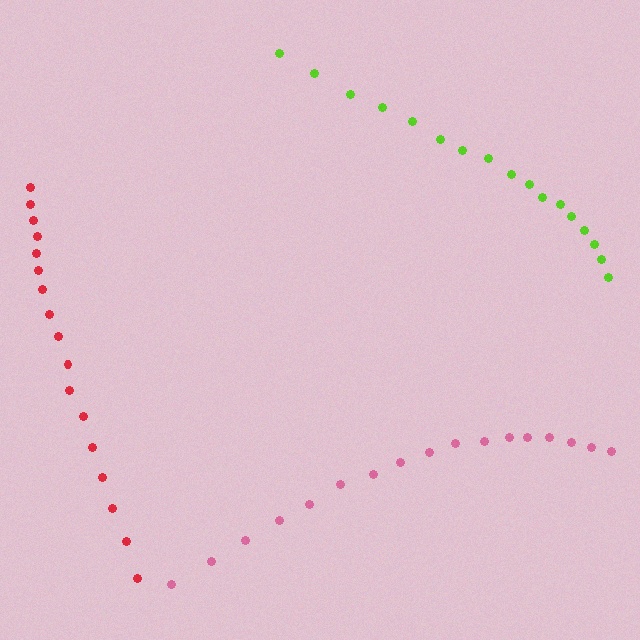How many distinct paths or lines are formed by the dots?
There are 3 distinct paths.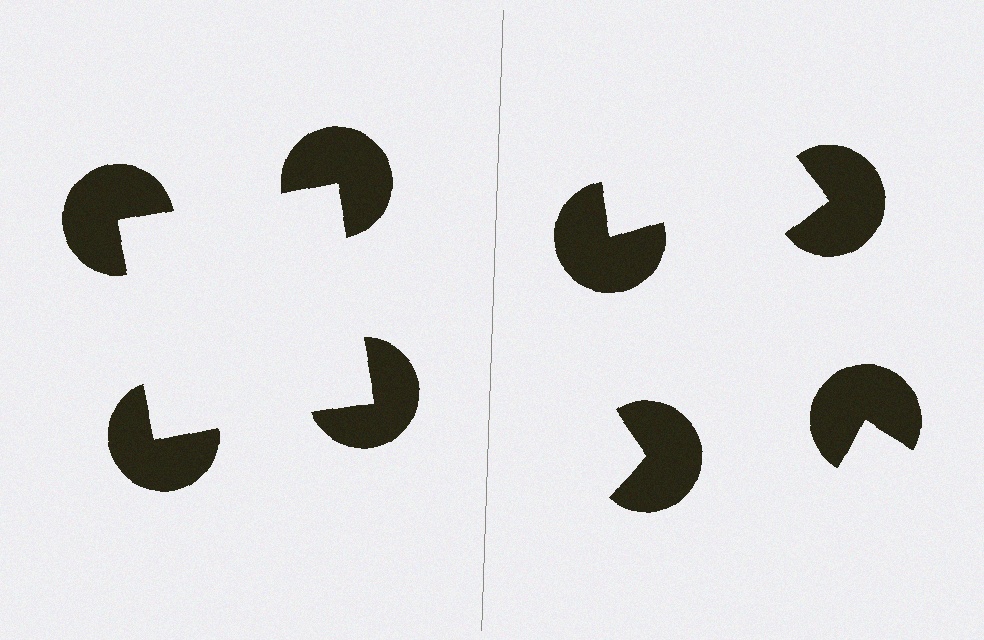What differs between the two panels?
The pac-man discs are positioned identically on both sides; only the wedge orientations differ. On the left they align to a square; on the right they are misaligned.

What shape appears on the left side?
An illusory square.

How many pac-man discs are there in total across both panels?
8 — 4 on each side.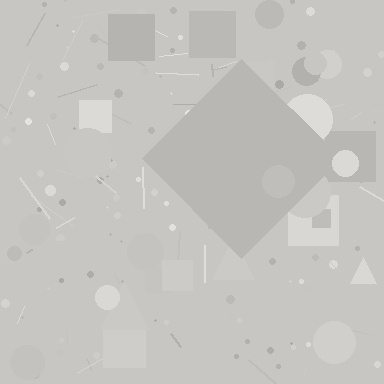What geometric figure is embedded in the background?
A diamond is embedded in the background.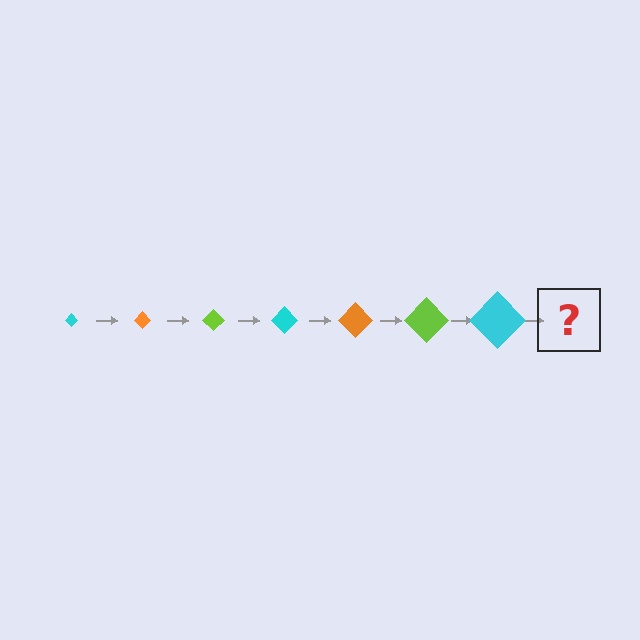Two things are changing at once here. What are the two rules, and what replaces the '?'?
The two rules are that the diamond grows larger each step and the color cycles through cyan, orange, and lime. The '?' should be an orange diamond, larger than the previous one.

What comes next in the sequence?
The next element should be an orange diamond, larger than the previous one.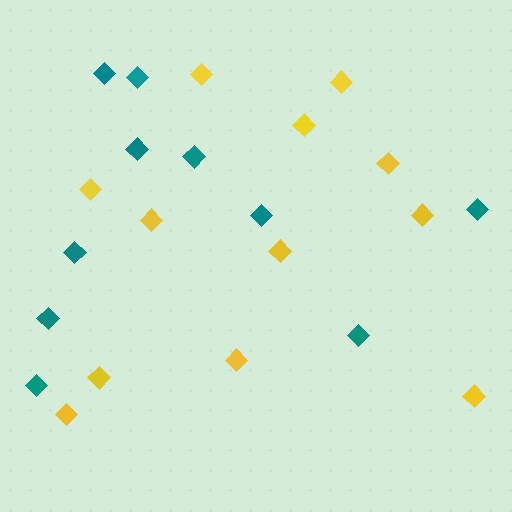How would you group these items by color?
There are 2 groups: one group of teal diamonds (10) and one group of yellow diamonds (12).